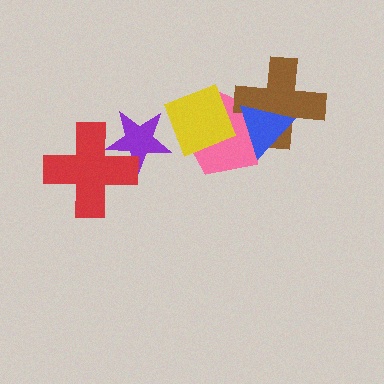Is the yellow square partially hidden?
No, no other shape covers it.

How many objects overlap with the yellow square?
1 object overlaps with the yellow square.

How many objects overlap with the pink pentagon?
3 objects overlap with the pink pentagon.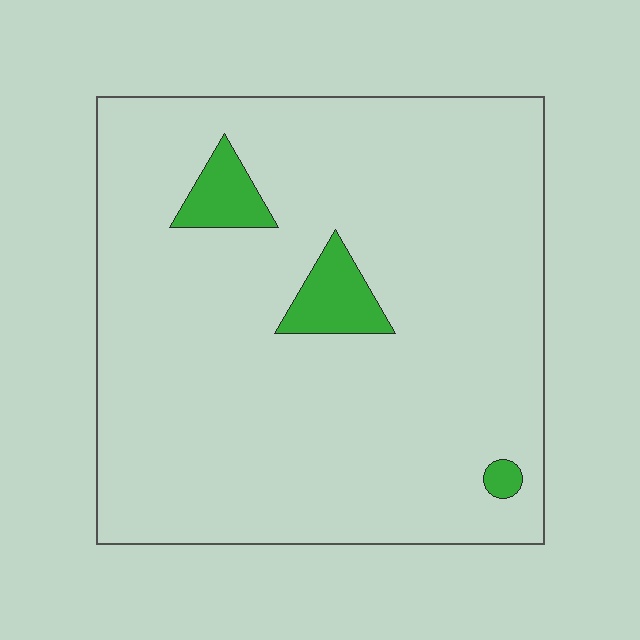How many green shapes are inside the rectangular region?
3.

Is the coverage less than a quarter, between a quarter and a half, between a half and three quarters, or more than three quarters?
Less than a quarter.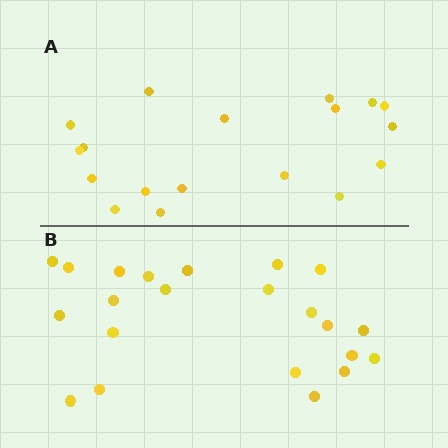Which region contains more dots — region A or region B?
Region B (the bottom region) has more dots.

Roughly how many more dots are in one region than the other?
Region B has about 4 more dots than region A.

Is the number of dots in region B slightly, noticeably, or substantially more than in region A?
Region B has only slightly more — the two regions are fairly close. The ratio is roughly 1.2 to 1.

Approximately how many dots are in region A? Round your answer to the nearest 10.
About 20 dots. (The exact count is 18, which rounds to 20.)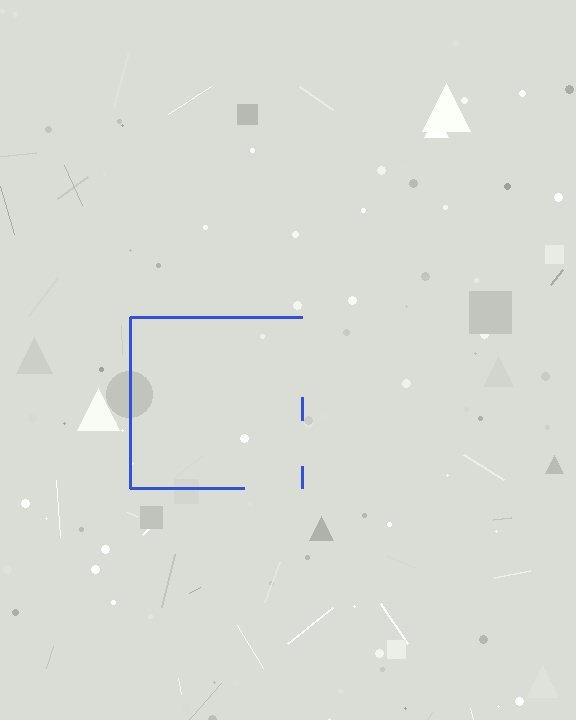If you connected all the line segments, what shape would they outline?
They would outline a square.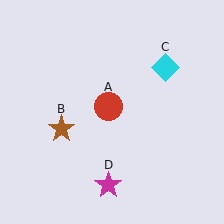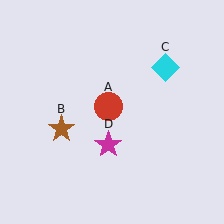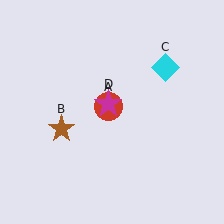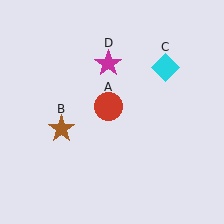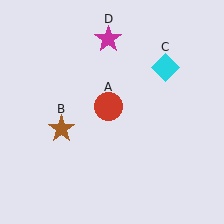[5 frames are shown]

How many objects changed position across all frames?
1 object changed position: magenta star (object D).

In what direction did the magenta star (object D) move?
The magenta star (object D) moved up.